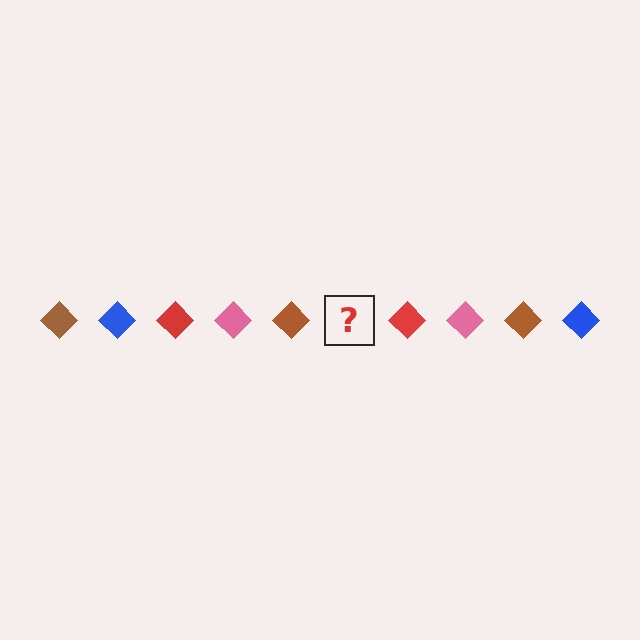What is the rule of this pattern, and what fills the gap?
The rule is that the pattern cycles through brown, blue, red, pink diamonds. The gap should be filled with a blue diamond.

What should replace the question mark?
The question mark should be replaced with a blue diamond.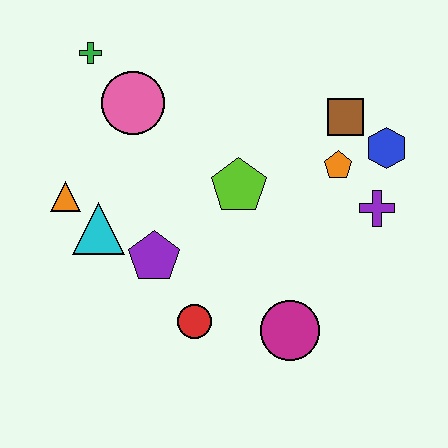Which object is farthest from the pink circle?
The magenta circle is farthest from the pink circle.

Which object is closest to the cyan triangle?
The orange triangle is closest to the cyan triangle.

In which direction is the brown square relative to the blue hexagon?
The brown square is to the left of the blue hexagon.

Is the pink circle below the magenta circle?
No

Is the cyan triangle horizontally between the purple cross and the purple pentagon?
No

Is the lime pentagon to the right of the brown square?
No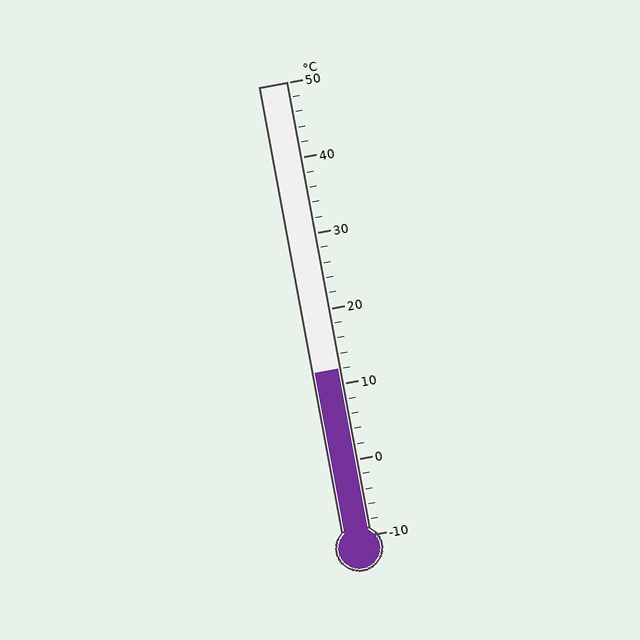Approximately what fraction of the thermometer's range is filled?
The thermometer is filled to approximately 35% of its range.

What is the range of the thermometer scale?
The thermometer scale ranges from -10°C to 50°C.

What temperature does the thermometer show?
The thermometer shows approximately 12°C.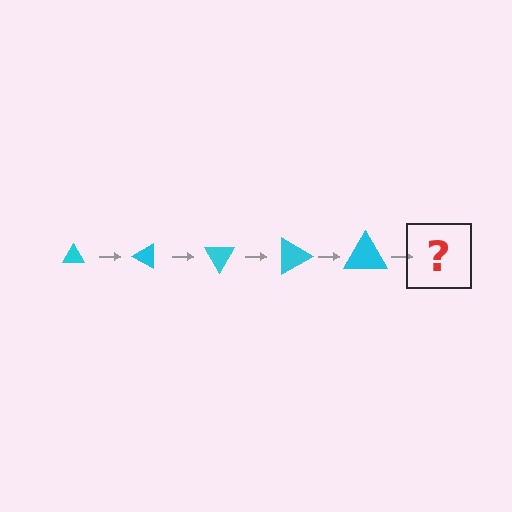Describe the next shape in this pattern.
It should be a triangle, larger than the previous one and rotated 150 degrees from the start.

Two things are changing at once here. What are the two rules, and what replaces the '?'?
The two rules are that the triangle grows larger each step and it rotates 30 degrees each step. The '?' should be a triangle, larger than the previous one and rotated 150 degrees from the start.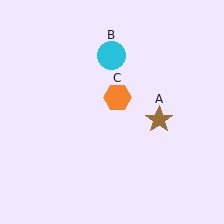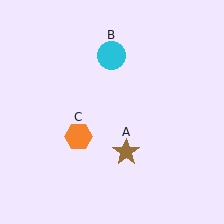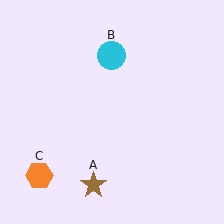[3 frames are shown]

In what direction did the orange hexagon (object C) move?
The orange hexagon (object C) moved down and to the left.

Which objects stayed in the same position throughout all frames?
Cyan circle (object B) remained stationary.